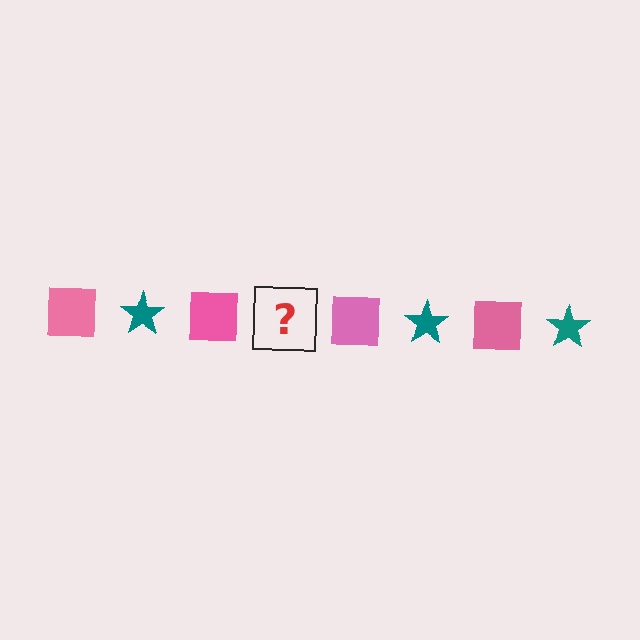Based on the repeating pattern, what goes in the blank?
The blank should be a teal star.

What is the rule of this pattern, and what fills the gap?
The rule is that the pattern alternates between pink square and teal star. The gap should be filled with a teal star.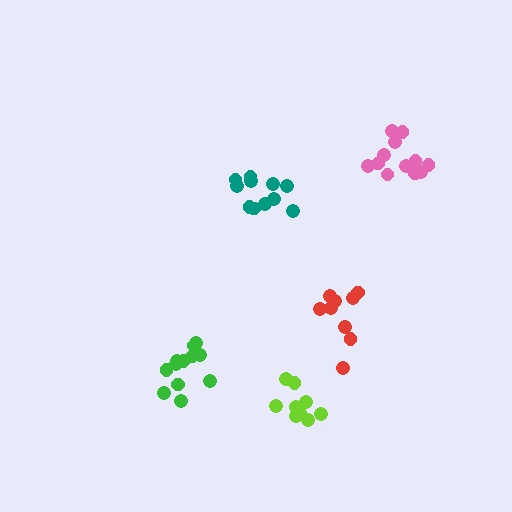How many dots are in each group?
Group 1: 11 dots, Group 2: 12 dots, Group 3: 12 dots, Group 4: 9 dots, Group 5: 9 dots (53 total).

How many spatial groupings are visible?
There are 5 spatial groupings.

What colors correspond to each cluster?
The clusters are colored: teal, green, pink, red, lime.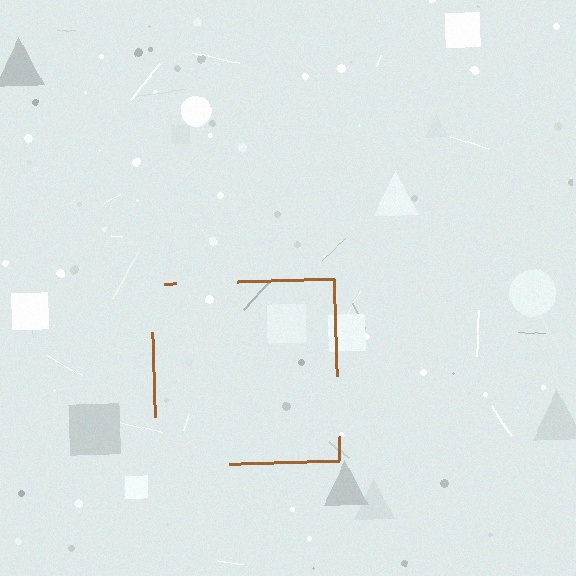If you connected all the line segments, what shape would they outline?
They would outline a square.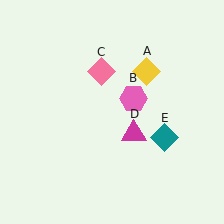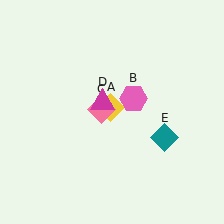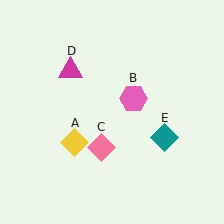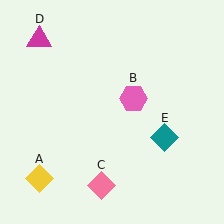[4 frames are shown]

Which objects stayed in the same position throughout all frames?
Pink hexagon (object B) and teal diamond (object E) remained stationary.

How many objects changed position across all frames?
3 objects changed position: yellow diamond (object A), pink diamond (object C), magenta triangle (object D).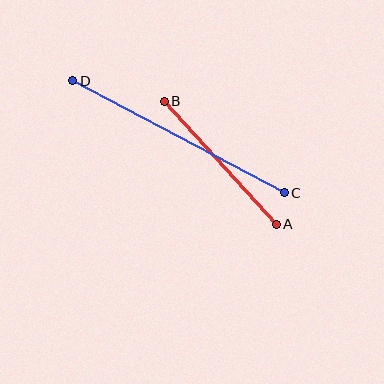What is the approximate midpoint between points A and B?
The midpoint is at approximately (220, 163) pixels.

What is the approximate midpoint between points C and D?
The midpoint is at approximately (178, 137) pixels.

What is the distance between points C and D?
The distance is approximately 239 pixels.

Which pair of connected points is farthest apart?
Points C and D are farthest apart.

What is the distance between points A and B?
The distance is approximately 166 pixels.